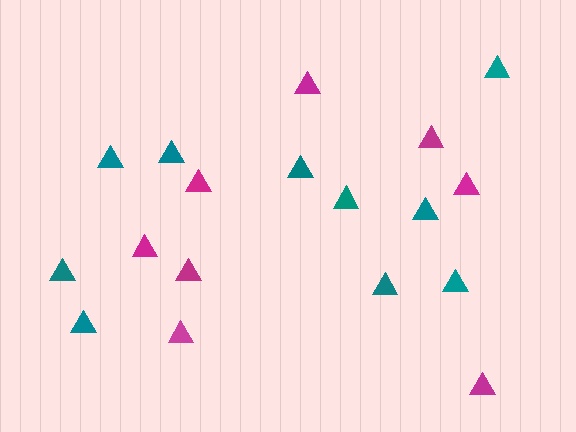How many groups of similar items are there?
There are 2 groups: one group of teal triangles (10) and one group of magenta triangles (8).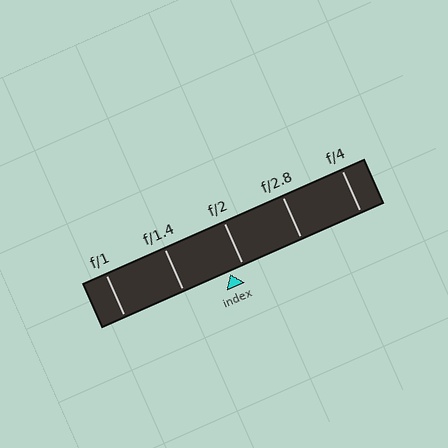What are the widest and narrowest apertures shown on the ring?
The widest aperture shown is f/1 and the narrowest is f/4.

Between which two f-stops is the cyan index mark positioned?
The index mark is between f/1.4 and f/2.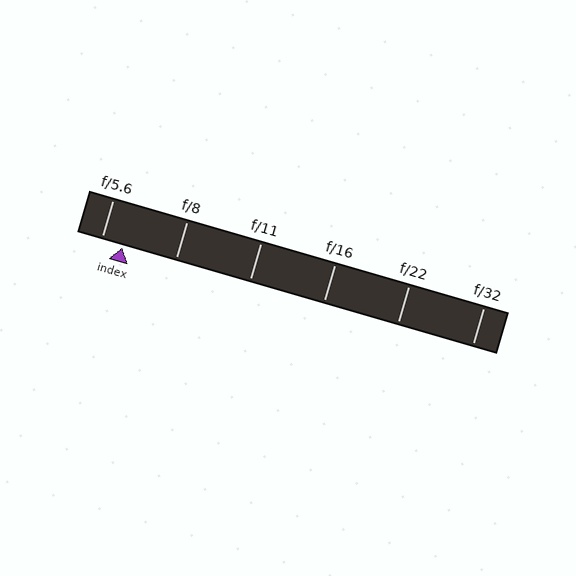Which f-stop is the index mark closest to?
The index mark is closest to f/5.6.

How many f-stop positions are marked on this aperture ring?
There are 6 f-stop positions marked.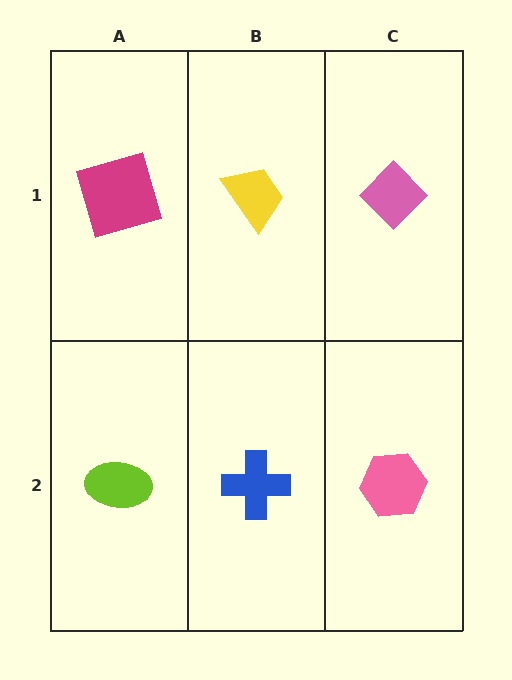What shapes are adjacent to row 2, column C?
A pink diamond (row 1, column C), a blue cross (row 2, column B).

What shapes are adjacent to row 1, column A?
A lime ellipse (row 2, column A), a yellow trapezoid (row 1, column B).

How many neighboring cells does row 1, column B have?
3.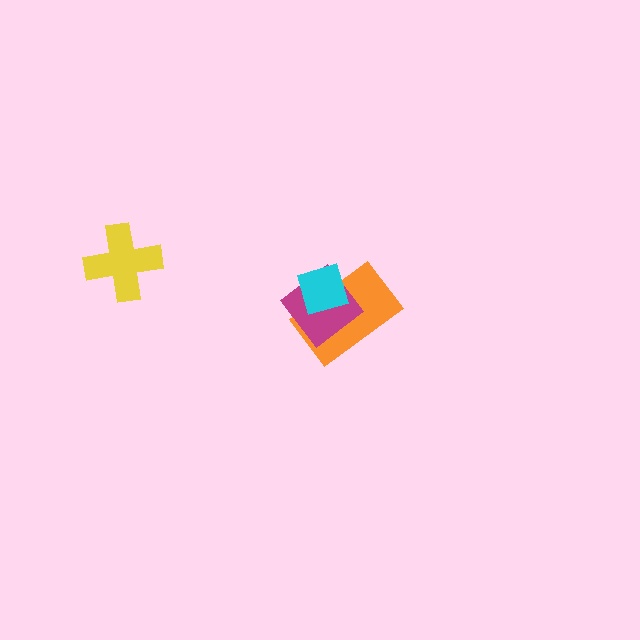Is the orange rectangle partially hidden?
Yes, it is partially covered by another shape.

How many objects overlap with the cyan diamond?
2 objects overlap with the cyan diamond.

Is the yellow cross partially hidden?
No, no other shape covers it.